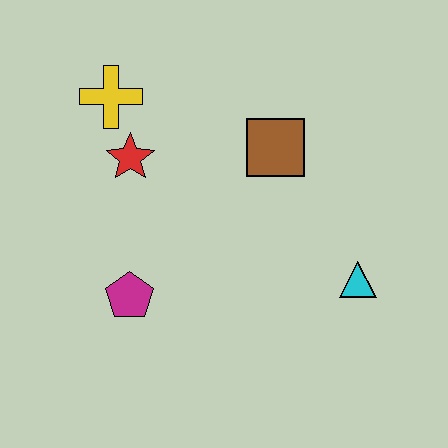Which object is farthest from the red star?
The cyan triangle is farthest from the red star.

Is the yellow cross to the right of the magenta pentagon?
No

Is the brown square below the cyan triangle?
No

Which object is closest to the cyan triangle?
The brown square is closest to the cyan triangle.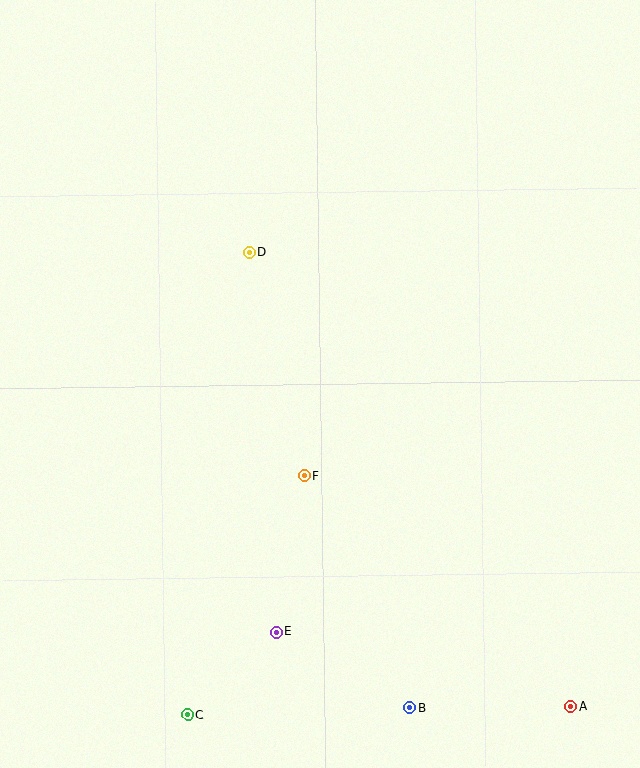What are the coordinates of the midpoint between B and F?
The midpoint between B and F is at (357, 592).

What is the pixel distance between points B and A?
The distance between B and A is 161 pixels.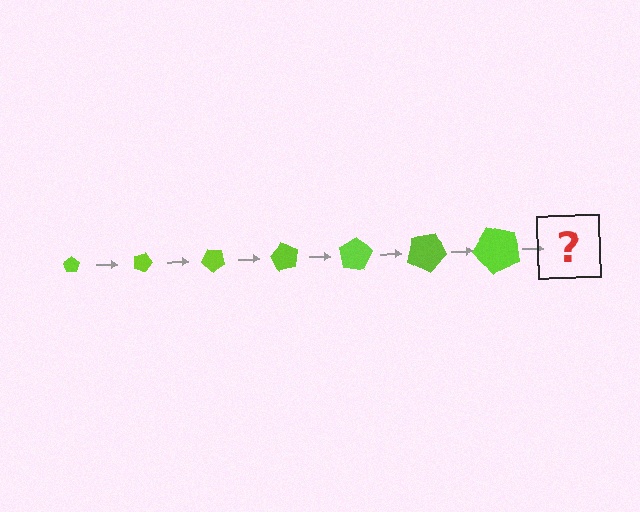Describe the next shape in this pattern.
It should be a pentagon, larger than the previous one and rotated 140 degrees from the start.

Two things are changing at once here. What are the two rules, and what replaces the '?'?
The two rules are that the pentagon grows larger each step and it rotates 20 degrees each step. The '?' should be a pentagon, larger than the previous one and rotated 140 degrees from the start.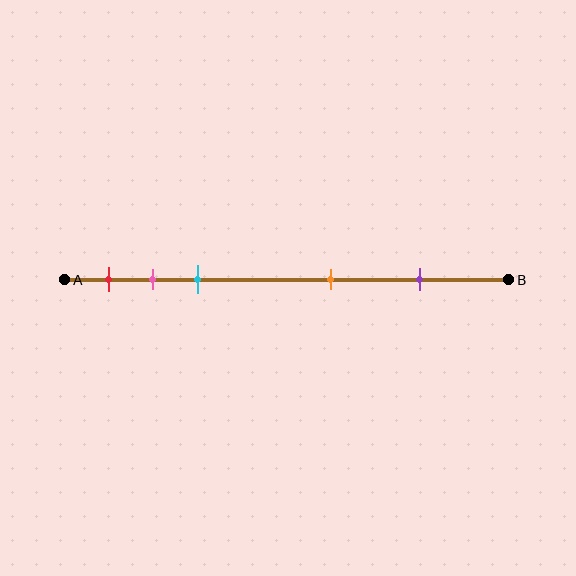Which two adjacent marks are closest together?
The pink and cyan marks are the closest adjacent pair.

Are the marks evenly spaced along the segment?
No, the marks are not evenly spaced.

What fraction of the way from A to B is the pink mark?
The pink mark is approximately 20% (0.2) of the way from A to B.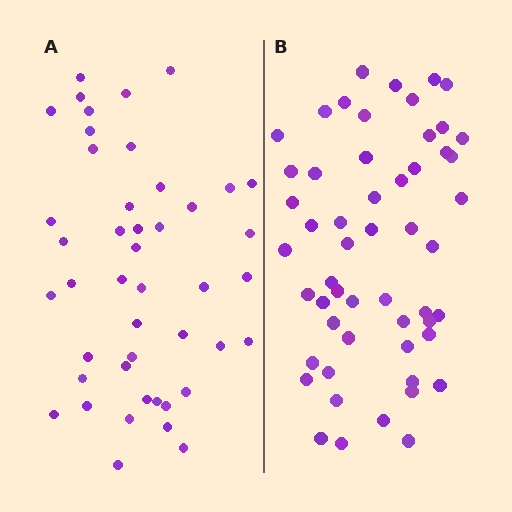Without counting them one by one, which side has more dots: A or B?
Region B (the right region) has more dots.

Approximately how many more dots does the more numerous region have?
Region B has roughly 8 or so more dots than region A.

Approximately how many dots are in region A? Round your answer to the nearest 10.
About 40 dots. (The exact count is 45, which rounds to 40.)